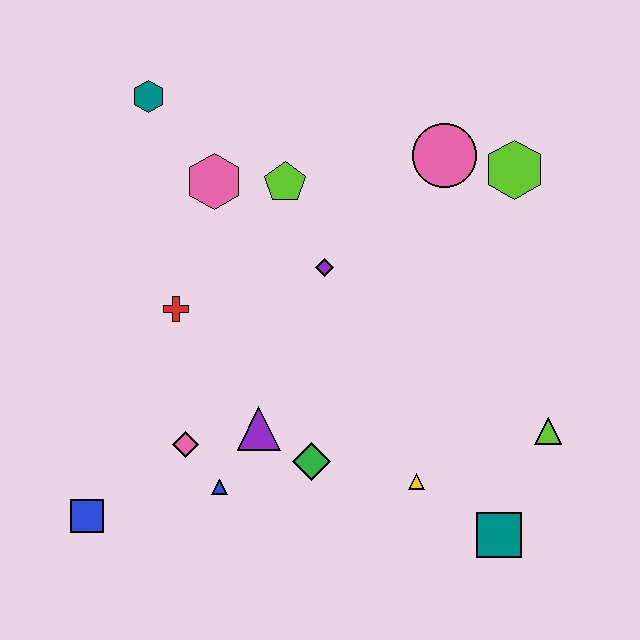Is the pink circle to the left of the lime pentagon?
No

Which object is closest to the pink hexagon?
The lime pentagon is closest to the pink hexagon.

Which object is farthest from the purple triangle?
The lime hexagon is farthest from the purple triangle.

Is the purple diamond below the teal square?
No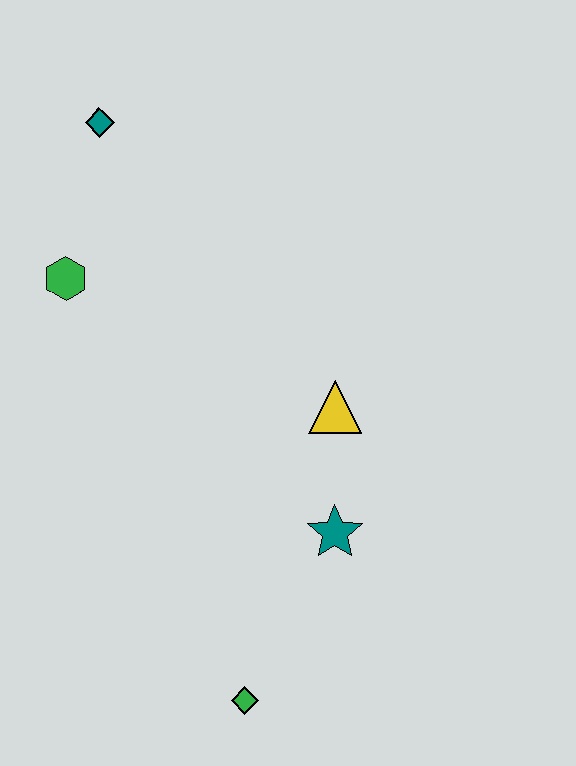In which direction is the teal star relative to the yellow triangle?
The teal star is below the yellow triangle.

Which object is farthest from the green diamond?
The teal diamond is farthest from the green diamond.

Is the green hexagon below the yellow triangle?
No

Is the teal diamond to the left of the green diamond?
Yes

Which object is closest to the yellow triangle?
The teal star is closest to the yellow triangle.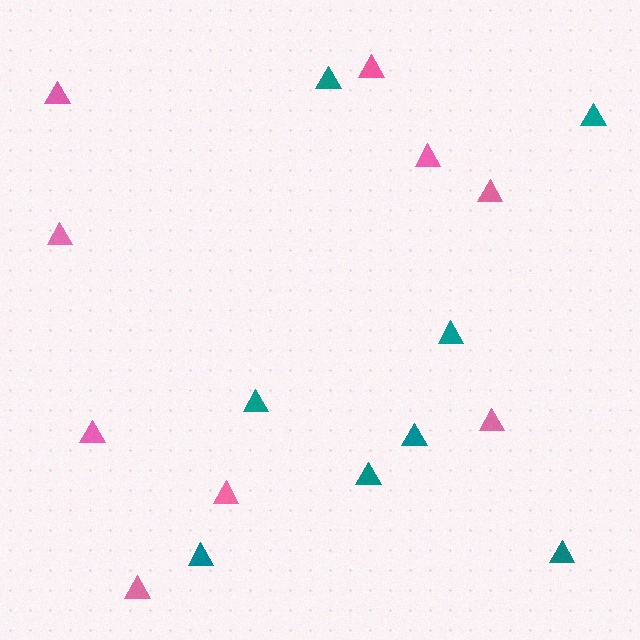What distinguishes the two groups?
There are 2 groups: one group of pink triangles (9) and one group of teal triangles (8).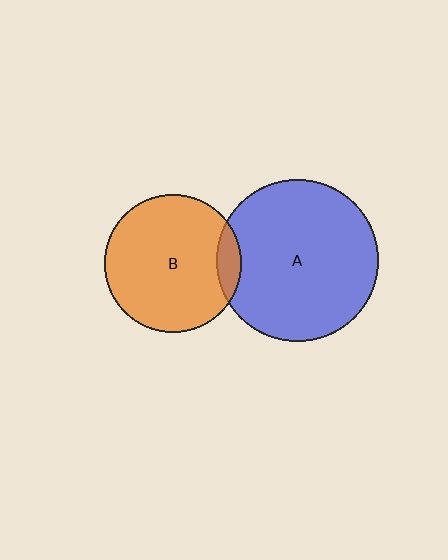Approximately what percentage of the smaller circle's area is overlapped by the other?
Approximately 10%.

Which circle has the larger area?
Circle A (blue).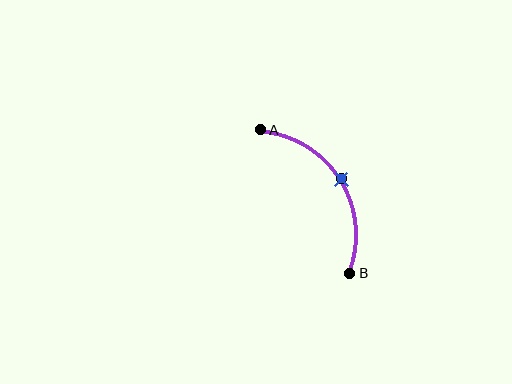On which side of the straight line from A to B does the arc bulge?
The arc bulges to the right of the straight line connecting A and B.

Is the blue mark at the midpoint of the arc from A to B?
Yes. The blue mark lies on the arc at equal arc-length from both A and B — it is the arc midpoint.